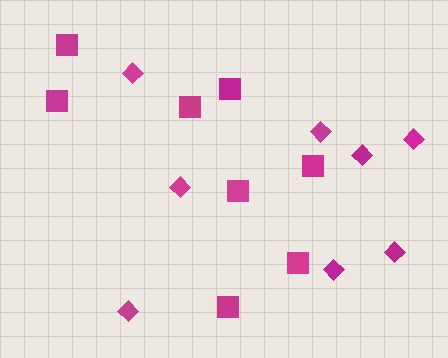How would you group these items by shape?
There are 2 groups: one group of diamonds (8) and one group of squares (8).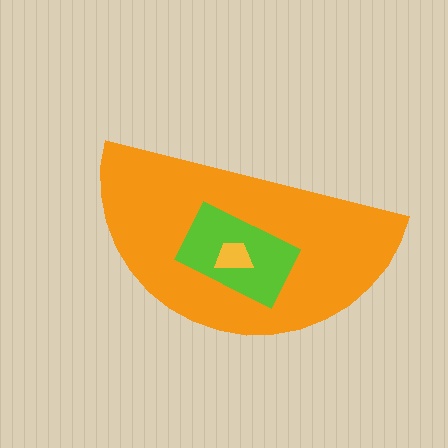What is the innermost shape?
The yellow trapezoid.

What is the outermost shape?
The orange semicircle.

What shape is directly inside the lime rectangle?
The yellow trapezoid.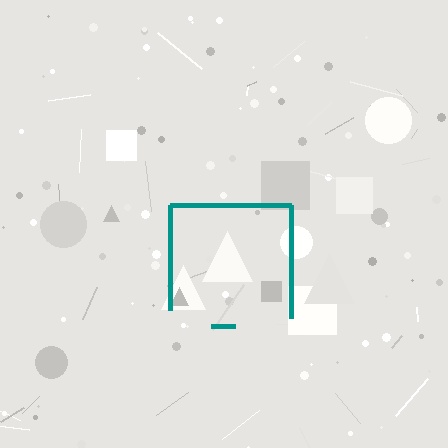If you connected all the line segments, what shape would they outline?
They would outline a square.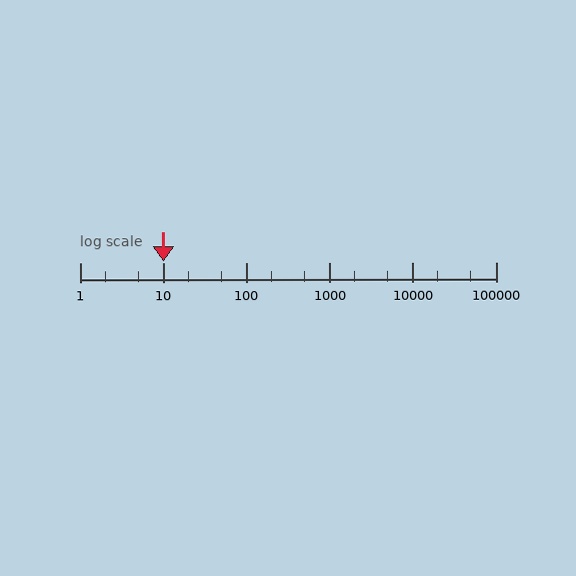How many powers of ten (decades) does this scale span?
The scale spans 5 decades, from 1 to 100000.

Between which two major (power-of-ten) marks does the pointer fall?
The pointer is between 10 and 100.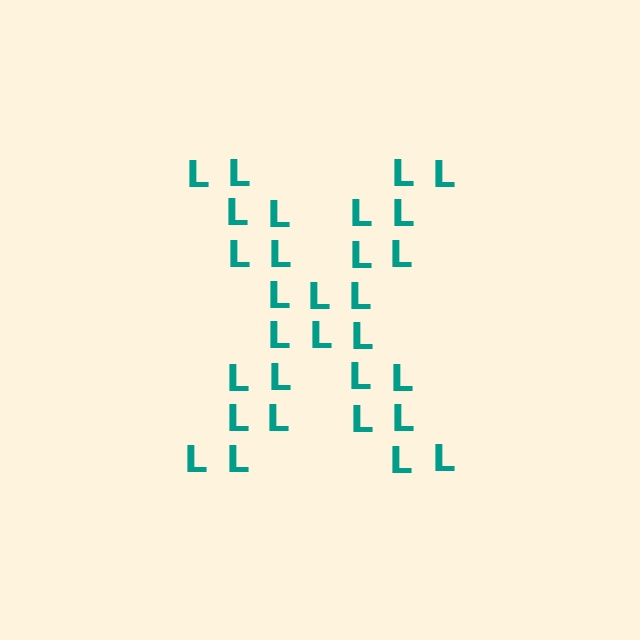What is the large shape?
The large shape is the letter X.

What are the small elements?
The small elements are letter L's.